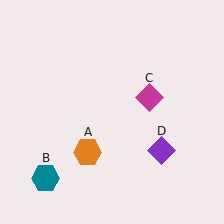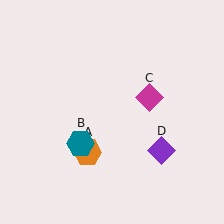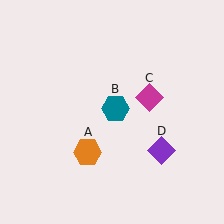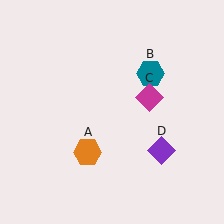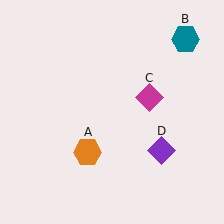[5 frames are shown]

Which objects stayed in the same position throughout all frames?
Orange hexagon (object A) and magenta diamond (object C) and purple diamond (object D) remained stationary.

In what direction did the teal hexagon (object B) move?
The teal hexagon (object B) moved up and to the right.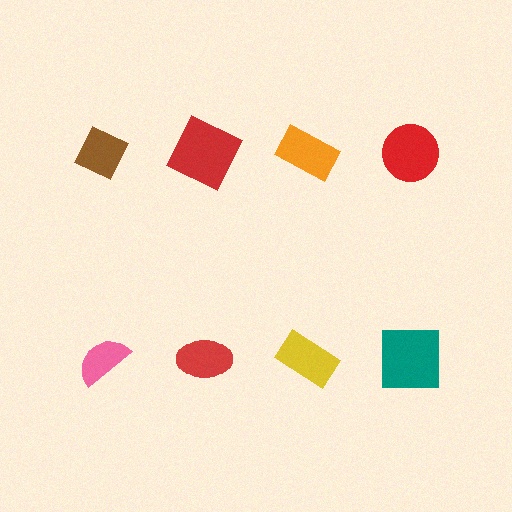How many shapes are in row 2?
4 shapes.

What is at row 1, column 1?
A brown diamond.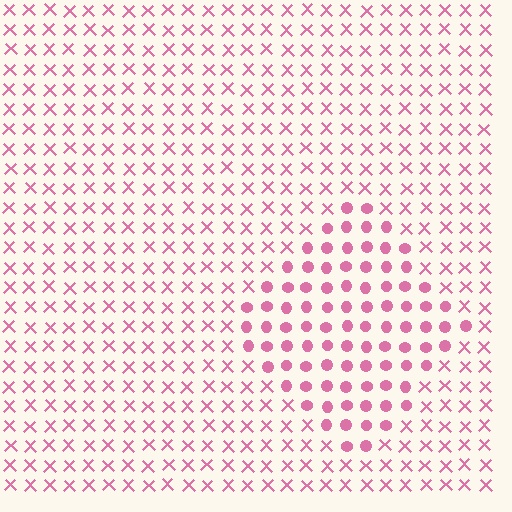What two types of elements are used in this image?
The image uses circles inside the diamond region and X marks outside it.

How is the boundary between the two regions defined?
The boundary is defined by a change in element shape: circles inside vs. X marks outside. All elements share the same color and spacing.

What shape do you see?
I see a diamond.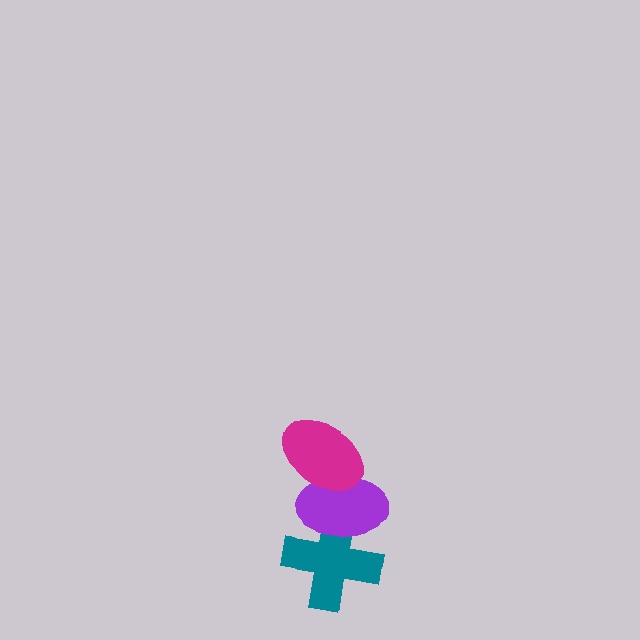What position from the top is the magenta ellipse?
The magenta ellipse is 1st from the top.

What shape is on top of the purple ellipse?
The magenta ellipse is on top of the purple ellipse.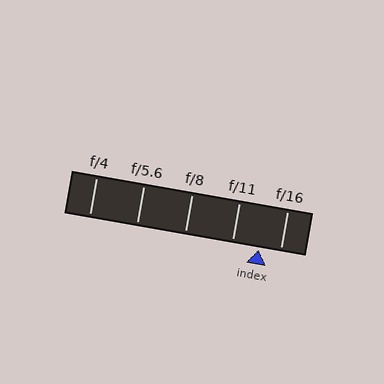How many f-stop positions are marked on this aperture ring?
There are 5 f-stop positions marked.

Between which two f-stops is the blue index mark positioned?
The index mark is between f/11 and f/16.